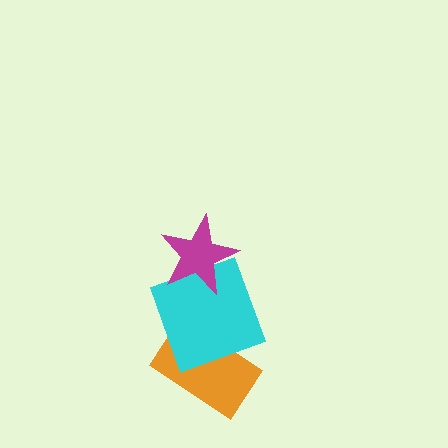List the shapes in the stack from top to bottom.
From top to bottom: the magenta star, the cyan square, the orange rectangle.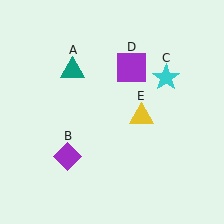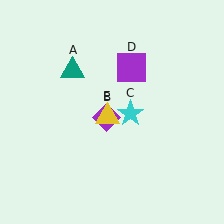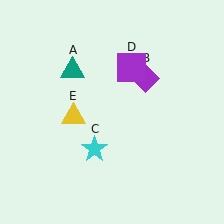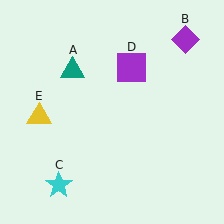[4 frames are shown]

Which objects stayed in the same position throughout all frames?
Teal triangle (object A) and purple square (object D) remained stationary.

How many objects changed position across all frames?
3 objects changed position: purple diamond (object B), cyan star (object C), yellow triangle (object E).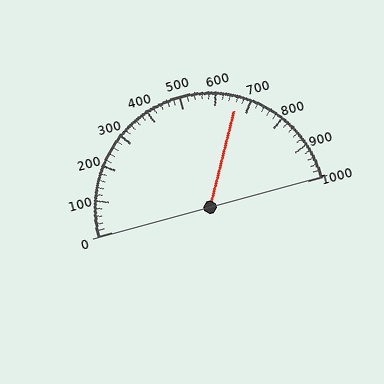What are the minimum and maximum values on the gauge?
The gauge ranges from 0 to 1000.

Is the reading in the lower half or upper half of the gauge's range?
The reading is in the upper half of the range (0 to 1000).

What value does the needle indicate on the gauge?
The needle indicates approximately 660.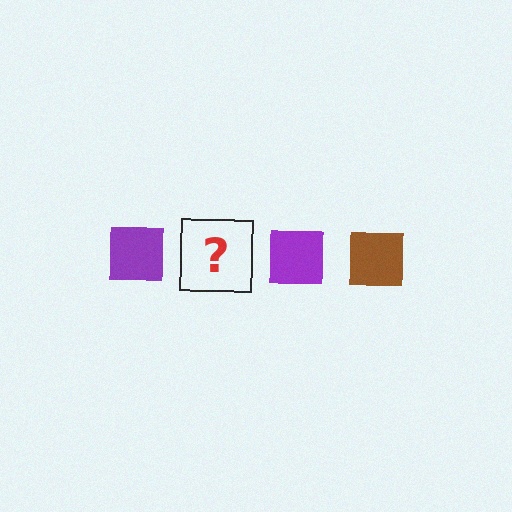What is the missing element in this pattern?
The missing element is a brown square.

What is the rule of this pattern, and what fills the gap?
The rule is that the pattern cycles through purple, brown squares. The gap should be filled with a brown square.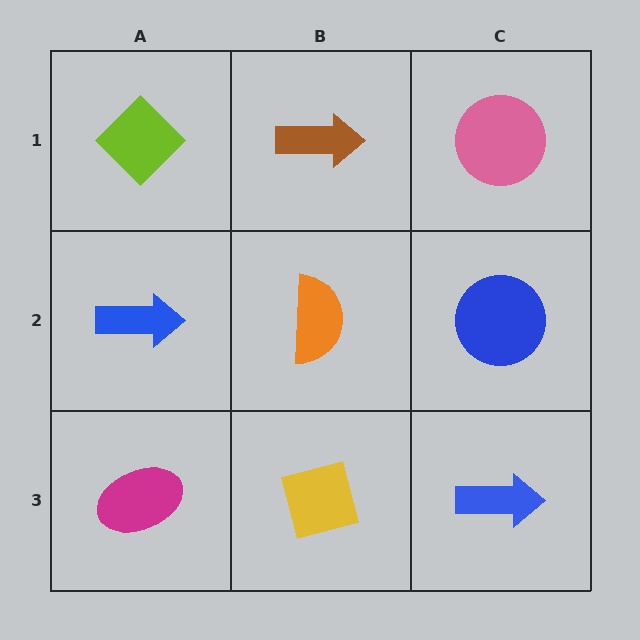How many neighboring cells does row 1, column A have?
2.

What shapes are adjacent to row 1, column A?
A blue arrow (row 2, column A), a brown arrow (row 1, column B).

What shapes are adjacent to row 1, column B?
An orange semicircle (row 2, column B), a lime diamond (row 1, column A), a pink circle (row 1, column C).